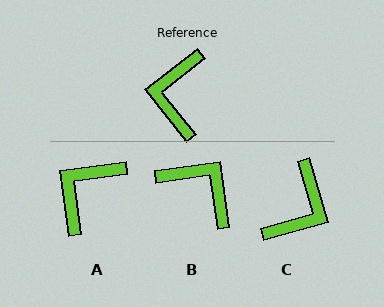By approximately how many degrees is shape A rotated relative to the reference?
Approximately 31 degrees clockwise.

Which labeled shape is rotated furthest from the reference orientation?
C, about 158 degrees away.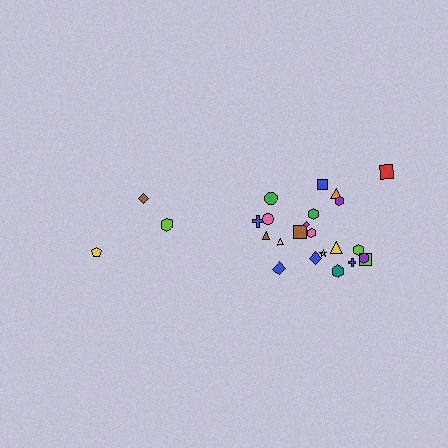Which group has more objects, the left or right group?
The right group.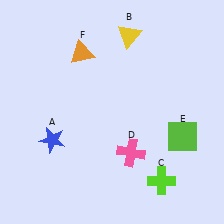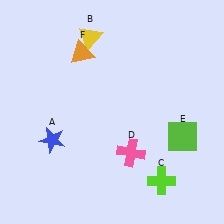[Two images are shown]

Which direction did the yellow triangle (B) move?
The yellow triangle (B) moved left.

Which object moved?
The yellow triangle (B) moved left.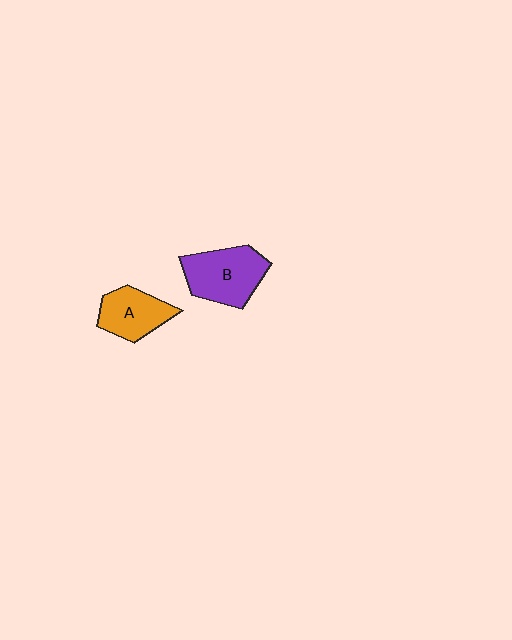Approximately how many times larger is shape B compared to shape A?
Approximately 1.3 times.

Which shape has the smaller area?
Shape A (orange).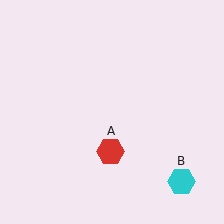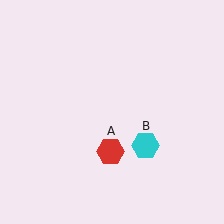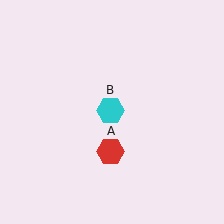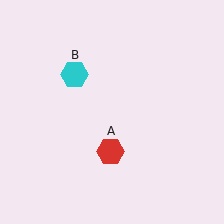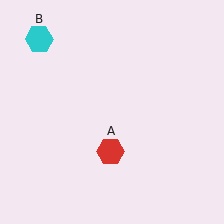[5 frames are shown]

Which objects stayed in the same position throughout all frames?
Red hexagon (object A) remained stationary.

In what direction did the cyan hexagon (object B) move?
The cyan hexagon (object B) moved up and to the left.